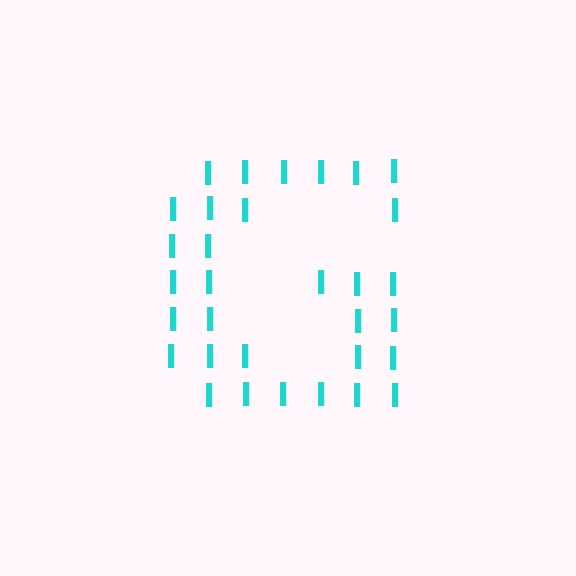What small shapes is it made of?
It is made of small letter I's.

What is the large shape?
The large shape is the letter G.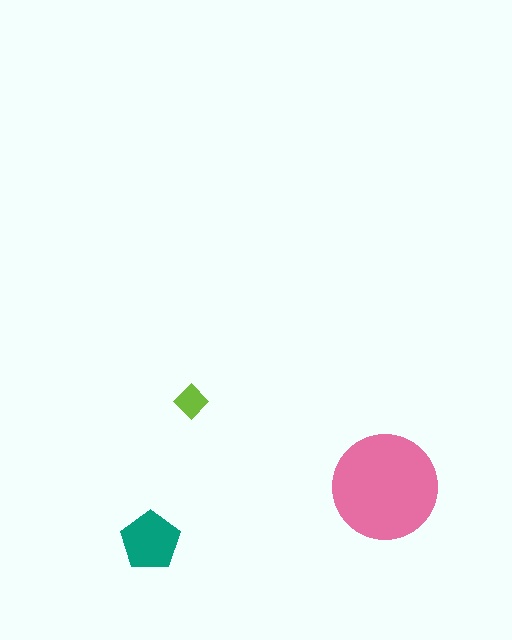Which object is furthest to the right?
The pink circle is rightmost.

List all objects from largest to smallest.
The pink circle, the teal pentagon, the lime diamond.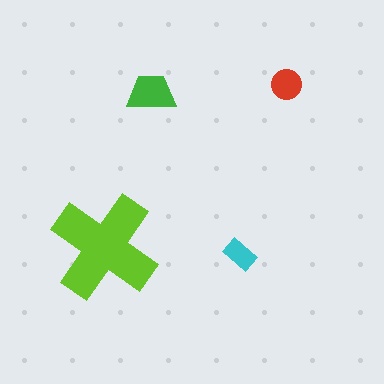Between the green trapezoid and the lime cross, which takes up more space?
The lime cross.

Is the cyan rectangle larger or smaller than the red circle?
Smaller.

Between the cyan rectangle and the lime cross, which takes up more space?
The lime cross.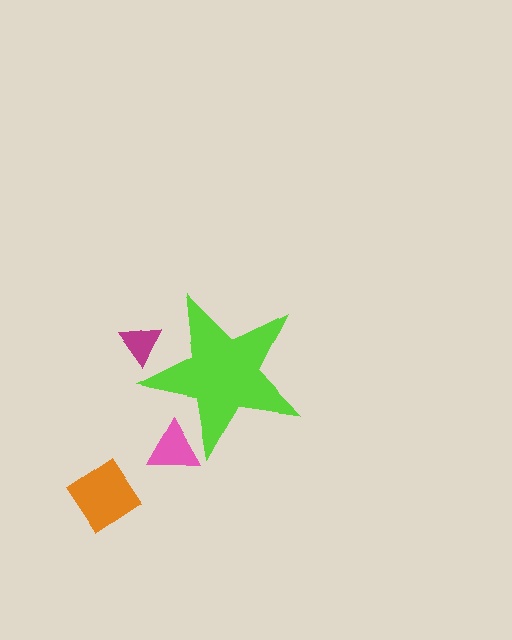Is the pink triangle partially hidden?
Yes, the pink triangle is partially hidden behind the lime star.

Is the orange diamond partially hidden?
No, the orange diamond is fully visible.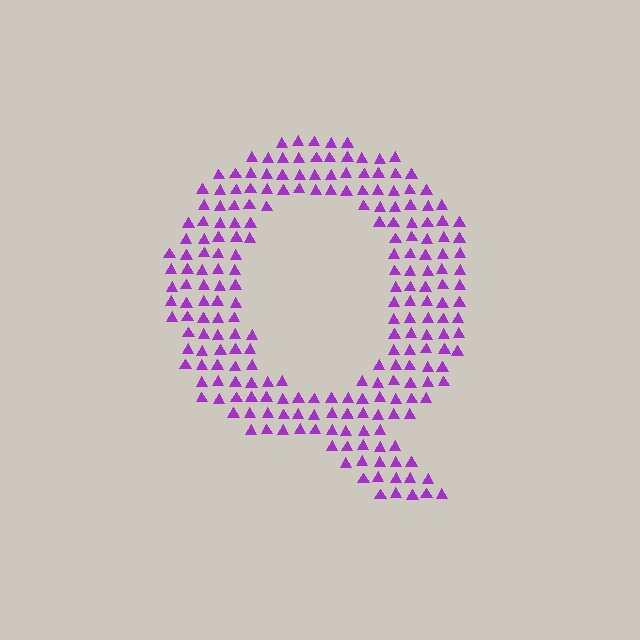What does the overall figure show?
The overall figure shows the letter Q.